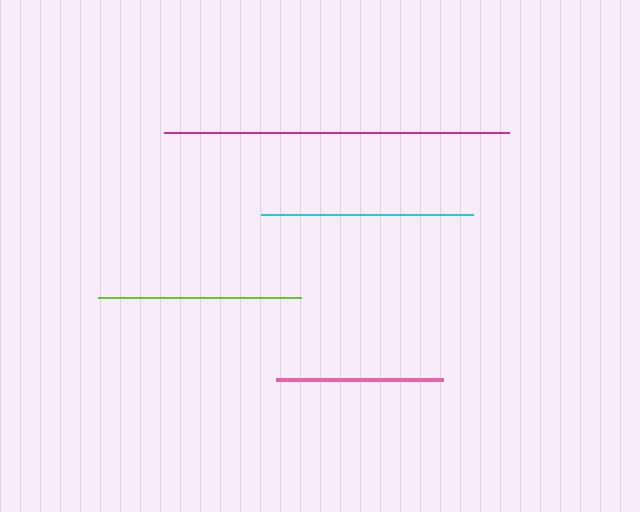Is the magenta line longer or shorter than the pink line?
The magenta line is longer than the pink line.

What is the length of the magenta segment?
The magenta segment is approximately 346 pixels long.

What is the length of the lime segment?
The lime segment is approximately 203 pixels long.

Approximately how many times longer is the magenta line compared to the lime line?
The magenta line is approximately 1.7 times the length of the lime line.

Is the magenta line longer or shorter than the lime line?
The magenta line is longer than the lime line.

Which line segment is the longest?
The magenta line is the longest at approximately 346 pixels.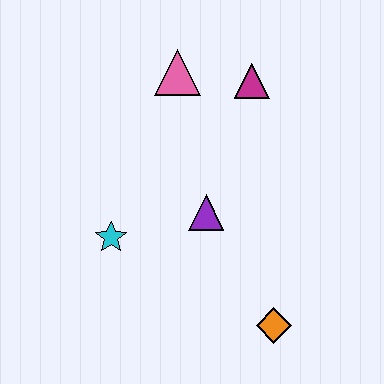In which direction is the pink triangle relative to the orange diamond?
The pink triangle is above the orange diamond.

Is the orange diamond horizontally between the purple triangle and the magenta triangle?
No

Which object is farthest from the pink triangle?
The orange diamond is farthest from the pink triangle.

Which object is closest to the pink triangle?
The magenta triangle is closest to the pink triangle.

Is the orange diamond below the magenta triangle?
Yes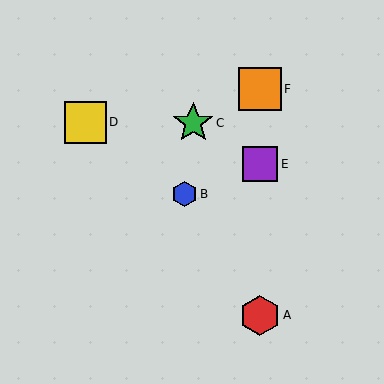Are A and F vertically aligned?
Yes, both are at x≈260.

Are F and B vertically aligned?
No, F is at x≈260 and B is at x≈185.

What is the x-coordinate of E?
Object E is at x≈260.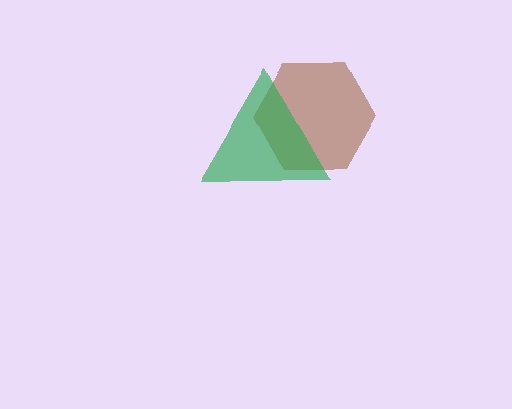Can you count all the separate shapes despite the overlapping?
Yes, there are 2 separate shapes.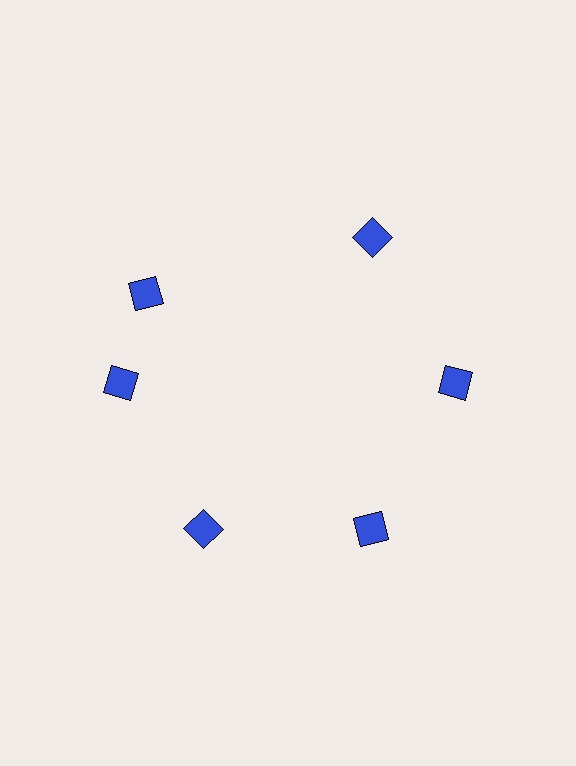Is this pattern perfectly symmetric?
No. The 6 blue diamonds are arranged in a ring, but one element near the 11 o'clock position is rotated out of alignment along the ring, breaking the 6-fold rotational symmetry.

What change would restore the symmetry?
The symmetry would be restored by rotating it back into even spacing with its neighbors so that all 6 diamonds sit at equal angles and equal distance from the center.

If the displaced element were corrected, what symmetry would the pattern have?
It would have 6-fold rotational symmetry — the pattern would map onto itself every 60 degrees.